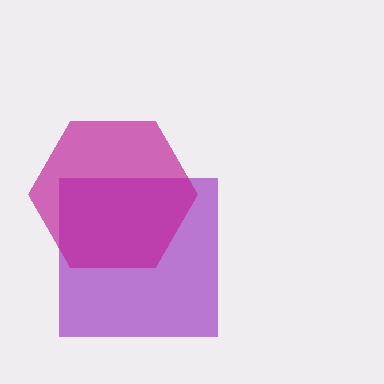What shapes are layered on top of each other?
The layered shapes are: a purple square, a magenta hexagon.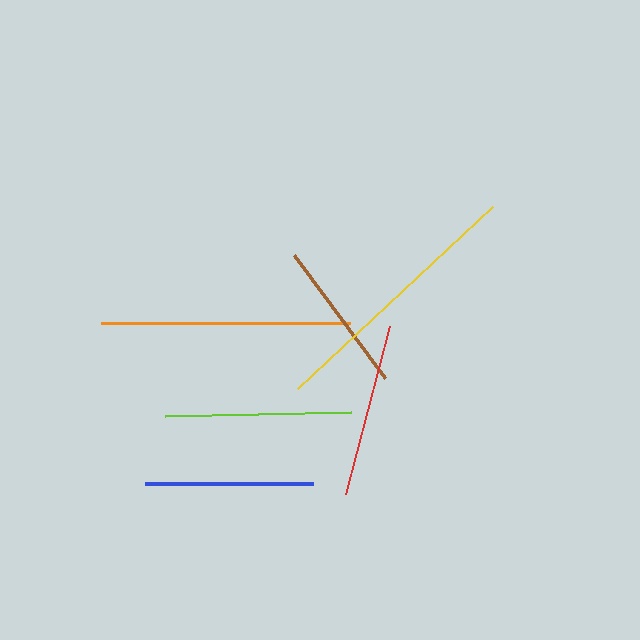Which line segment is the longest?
The yellow line is the longest at approximately 267 pixels.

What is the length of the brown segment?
The brown segment is approximately 153 pixels long.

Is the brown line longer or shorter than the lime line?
The lime line is longer than the brown line.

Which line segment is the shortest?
The brown line is the shortest at approximately 153 pixels.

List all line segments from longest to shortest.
From longest to shortest: yellow, orange, lime, red, blue, brown.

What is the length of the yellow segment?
The yellow segment is approximately 267 pixels long.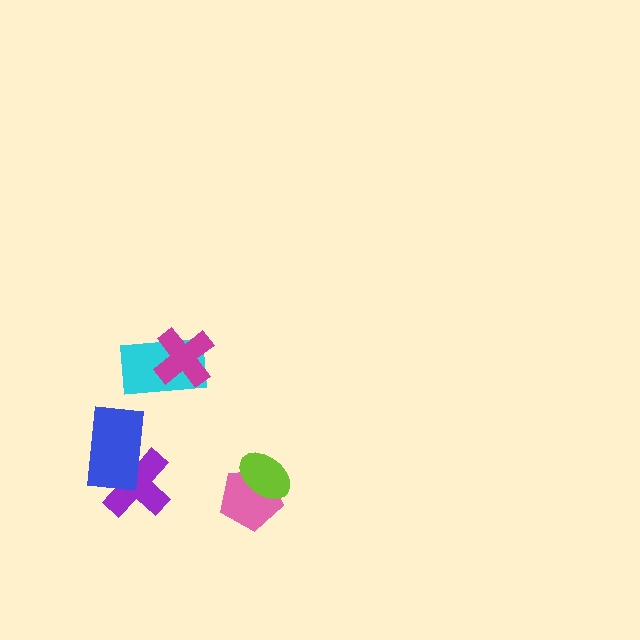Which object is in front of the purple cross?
The blue rectangle is in front of the purple cross.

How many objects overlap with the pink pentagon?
1 object overlaps with the pink pentagon.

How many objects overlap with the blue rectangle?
1 object overlaps with the blue rectangle.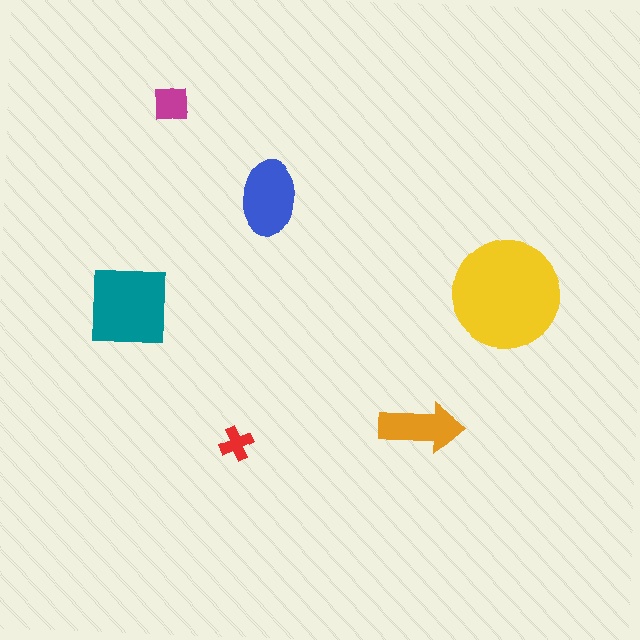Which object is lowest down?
The red cross is bottommost.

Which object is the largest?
The yellow circle.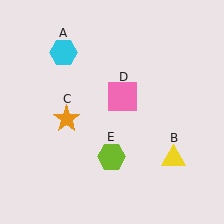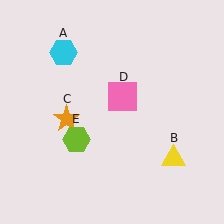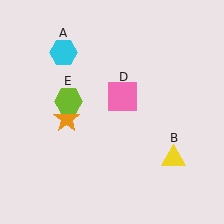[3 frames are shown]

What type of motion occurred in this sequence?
The lime hexagon (object E) rotated clockwise around the center of the scene.